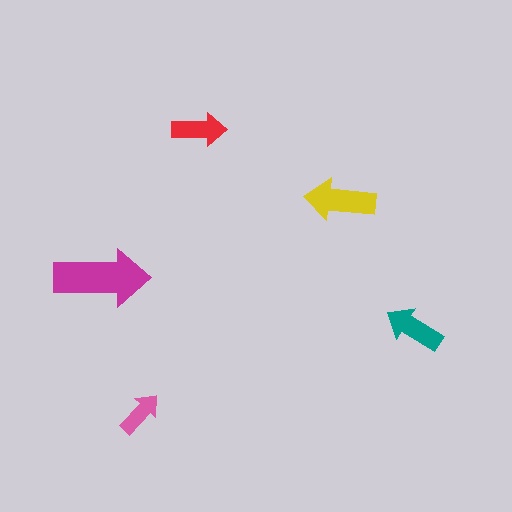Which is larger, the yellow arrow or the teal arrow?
The yellow one.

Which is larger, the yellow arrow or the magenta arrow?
The magenta one.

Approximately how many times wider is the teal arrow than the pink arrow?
About 1.5 times wider.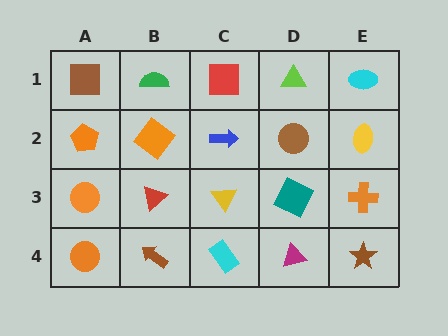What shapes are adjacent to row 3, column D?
A brown circle (row 2, column D), a magenta triangle (row 4, column D), a yellow triangle (row 3, column C), an orange cross (row 3, column E).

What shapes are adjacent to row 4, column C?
A yellow triangle (row 3, column C), a brown arrow (row 4, column B), a magenta triangle (row 4, column D).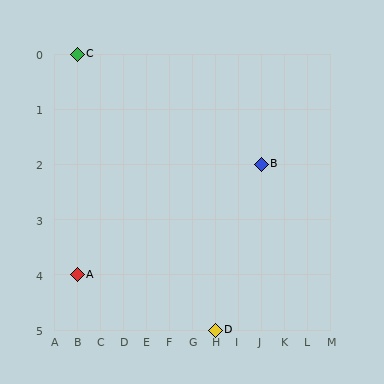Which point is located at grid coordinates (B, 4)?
Point A is at (B, 4).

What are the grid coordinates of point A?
Point A is at grid coordinates (B, 4).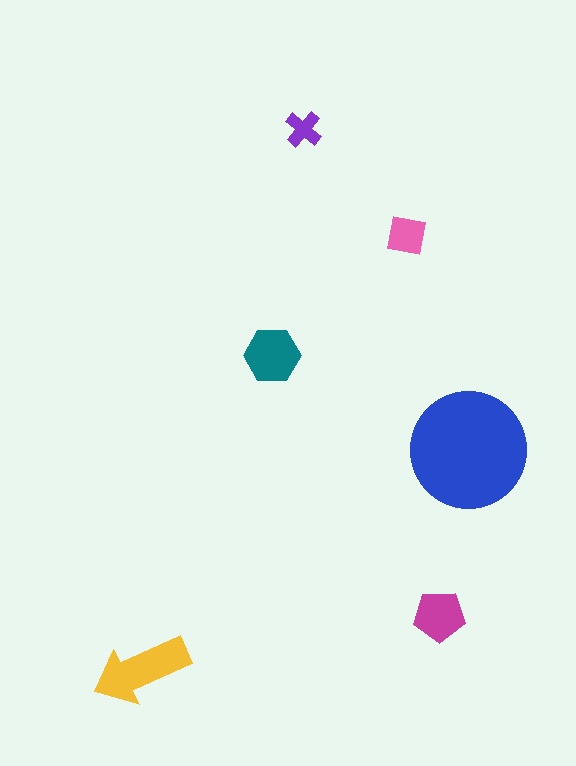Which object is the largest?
The blue circle.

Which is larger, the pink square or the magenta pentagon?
The magenta pentagon.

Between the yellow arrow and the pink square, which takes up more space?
The yellow arrow.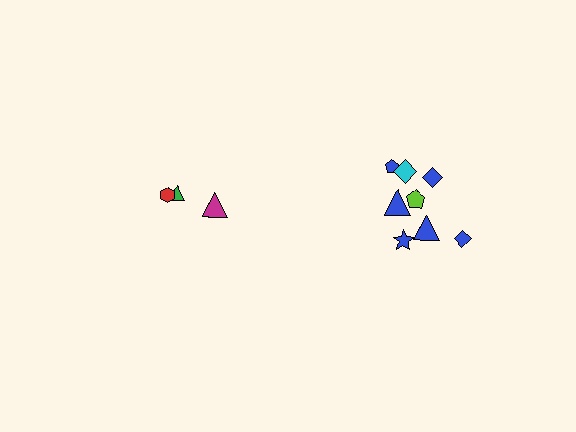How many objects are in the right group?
There are 8 objects.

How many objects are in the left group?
There are 3 objects.